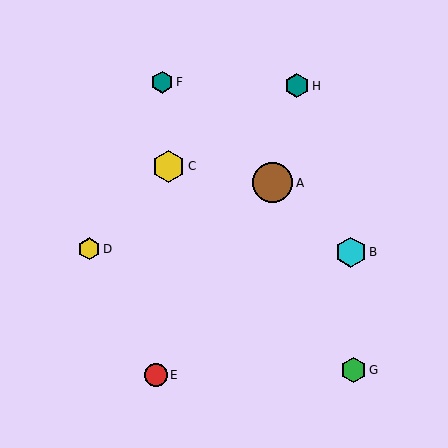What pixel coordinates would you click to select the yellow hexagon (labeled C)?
Click at (169, 166) to select the yellow hexagon C.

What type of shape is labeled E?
Shape E is a red circle.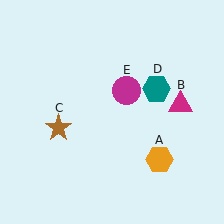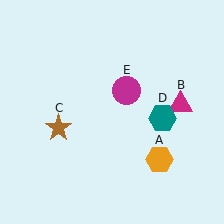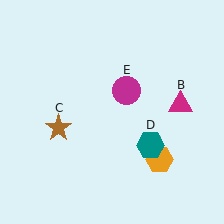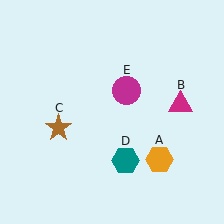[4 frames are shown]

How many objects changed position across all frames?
1 object changed position: teal hexagon (object D).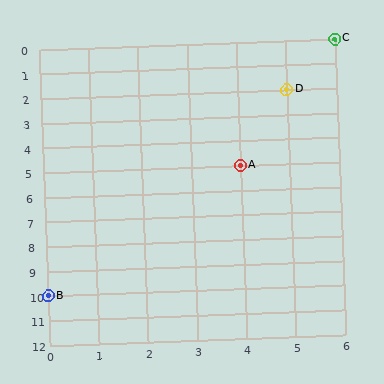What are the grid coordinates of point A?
Point A is at grid coordinates (4, 5).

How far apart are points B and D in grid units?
Points B and D are 5 columns and 8 rows apart (about 9.4 grid units diagonally).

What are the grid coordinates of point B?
Point B is at grid coordinates (0, 10).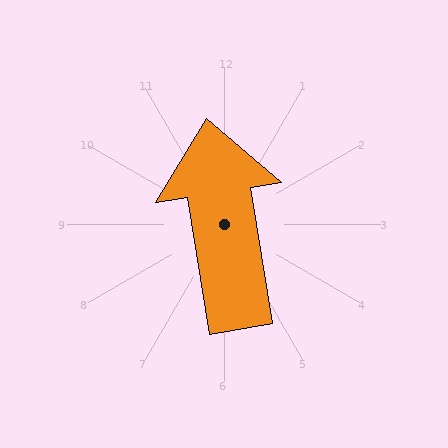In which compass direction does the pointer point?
North.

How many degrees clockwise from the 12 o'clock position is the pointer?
Approximately 351 degrees.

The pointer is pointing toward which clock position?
Roughly 12 o'clock.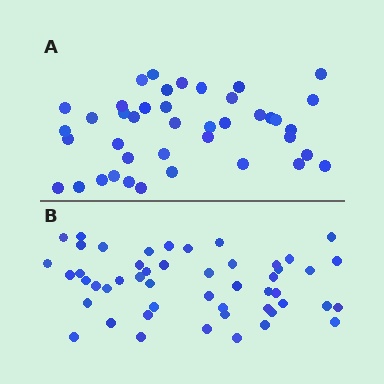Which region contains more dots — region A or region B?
Region B (the bottom region) has more dots.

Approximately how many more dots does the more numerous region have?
Region B has roughly 8 or so more dots than region A.